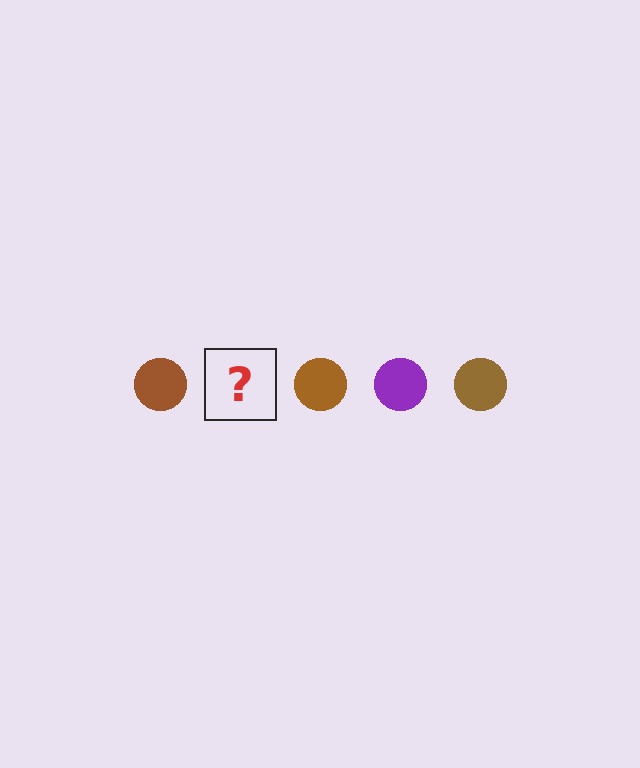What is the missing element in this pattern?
The missing element is a purple circle.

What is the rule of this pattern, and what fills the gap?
The rule is that the pattern cycles through brown, purple circles. The gap should be filled with a purple circle.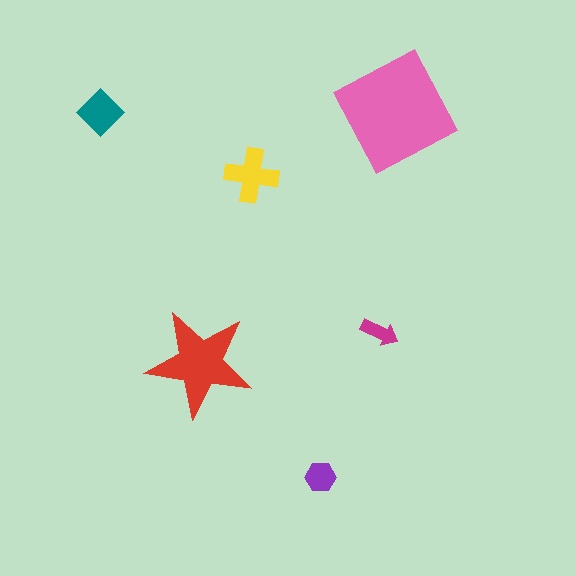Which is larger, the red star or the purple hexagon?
The red star.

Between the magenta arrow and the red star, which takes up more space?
The red star.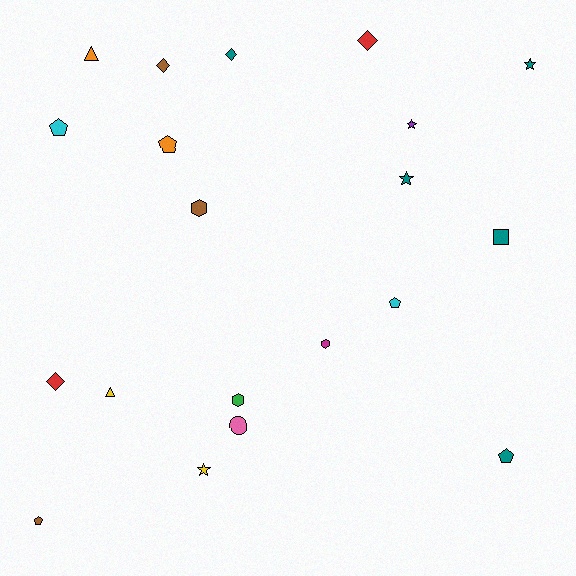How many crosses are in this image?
There are no crosses.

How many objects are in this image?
There are 20 objects.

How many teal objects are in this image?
There are 5 teal objects.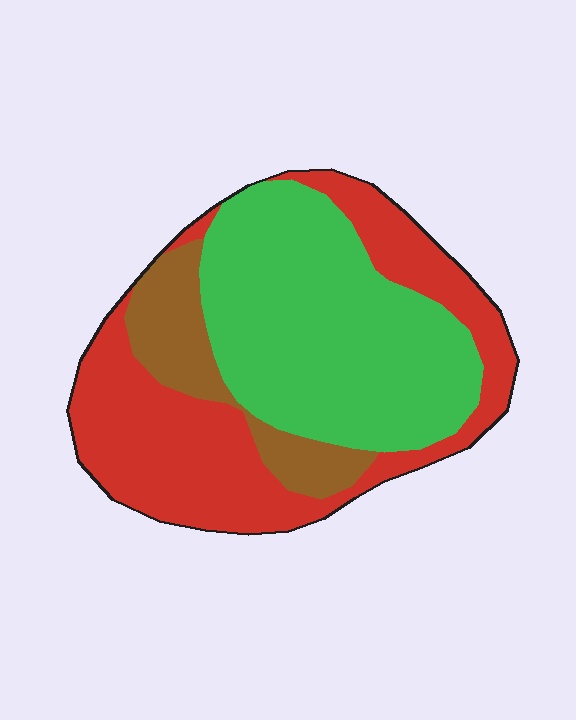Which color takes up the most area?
Green, at roughly 45%.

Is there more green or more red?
Green.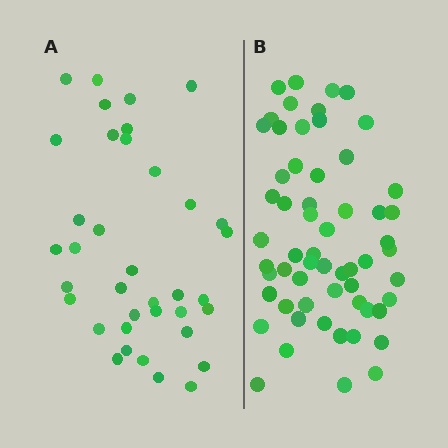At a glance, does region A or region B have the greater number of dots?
Region B (the right region) has more dots.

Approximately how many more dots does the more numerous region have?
Region B has approximately 20 more dots than region A.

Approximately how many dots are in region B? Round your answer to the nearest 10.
About 60 dots. (The exact count is 59, which rounds to 60.)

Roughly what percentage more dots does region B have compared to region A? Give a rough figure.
About 60% more.